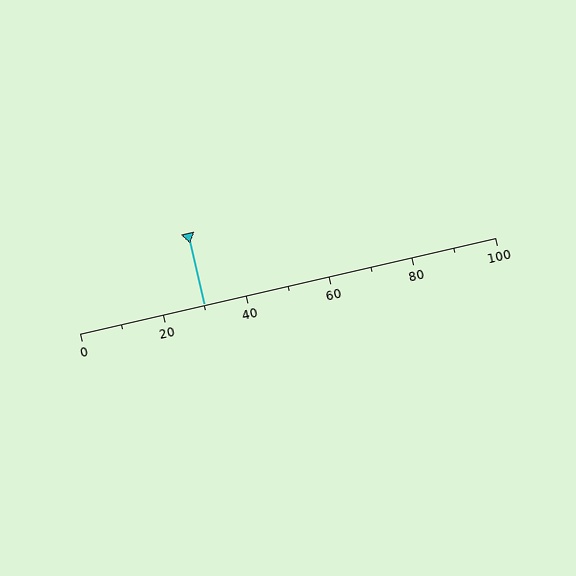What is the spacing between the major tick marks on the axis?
The major ticks are spaced 20 apart.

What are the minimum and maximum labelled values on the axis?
The axis runs from 0 to 100.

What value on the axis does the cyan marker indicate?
The marker indicates approximately 30.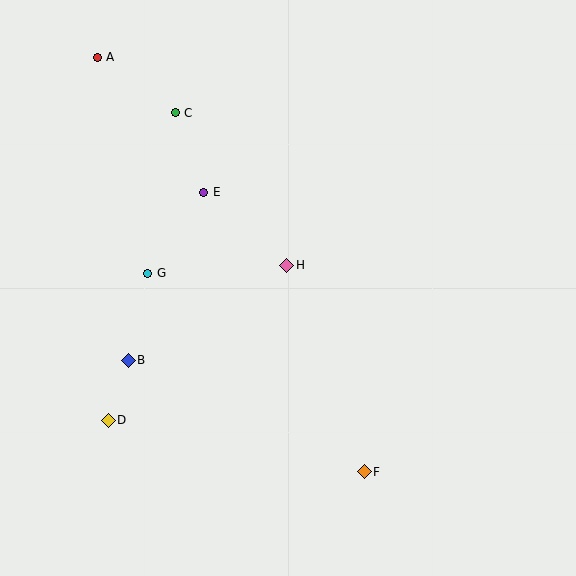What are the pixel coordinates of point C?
Point C is at (175, 113).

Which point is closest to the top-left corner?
Point A is closest to the top-left corner.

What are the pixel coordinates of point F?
Point F is at (364, 472).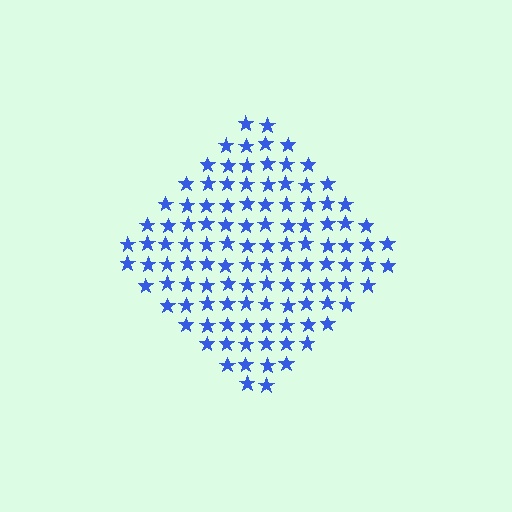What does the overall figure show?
The overall figure shows a diamond.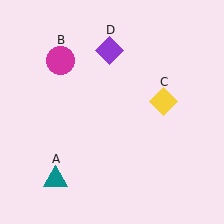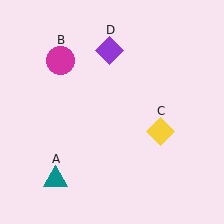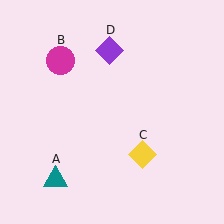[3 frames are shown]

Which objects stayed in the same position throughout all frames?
Teal triangle (object A) and magenta circle (object B) and purple diamond (object D) remained stationary.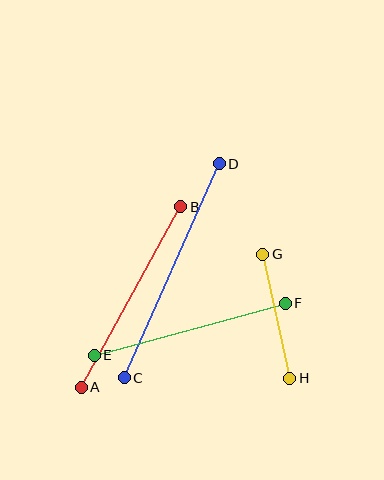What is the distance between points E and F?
The distance is approximately 198 pixels.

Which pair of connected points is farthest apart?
Points C and D are farthest apart.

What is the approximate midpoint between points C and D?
The midpoint is at approximately (172, 271) pixels.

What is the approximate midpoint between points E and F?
The midpoint is at approximately (190, 329) pixels.